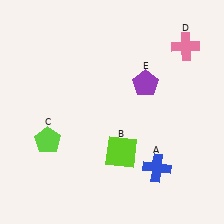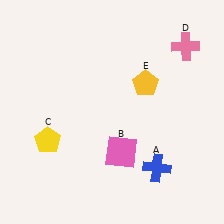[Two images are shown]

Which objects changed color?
B changed from lime to pink. C changed from lime to yellow. E changed from purple to yellow.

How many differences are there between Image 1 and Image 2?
There are 3 differences between the two images.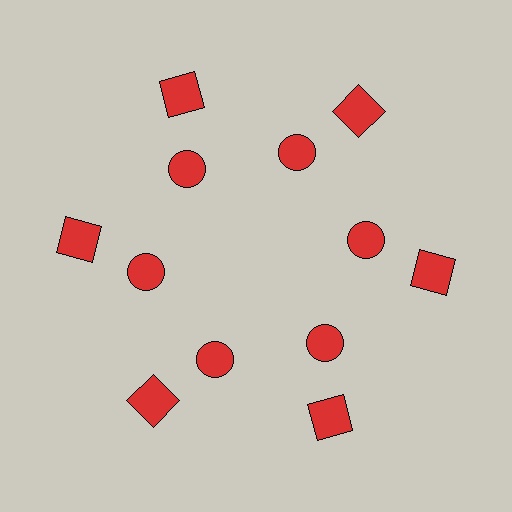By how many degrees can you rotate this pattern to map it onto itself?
The pattern maps onto itself every 60 degrees of rotation.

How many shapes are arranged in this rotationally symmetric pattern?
There are 12 shapes, arranged in 6 groups of 2.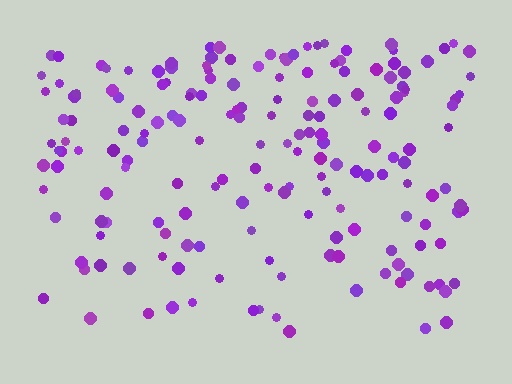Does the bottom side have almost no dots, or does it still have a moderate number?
Still a moderate number, just noticeably fewer than the top.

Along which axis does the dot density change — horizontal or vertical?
Vertical.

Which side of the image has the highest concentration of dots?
The top.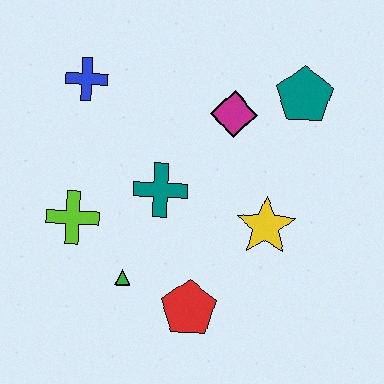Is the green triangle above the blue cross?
No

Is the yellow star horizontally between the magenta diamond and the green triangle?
No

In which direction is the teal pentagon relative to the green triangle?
The teal pentagon is above the green triangle.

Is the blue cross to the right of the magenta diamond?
No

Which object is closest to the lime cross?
The green triangle is closest to the lime cross.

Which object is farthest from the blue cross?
The red pentagon is farthest from the blue cross.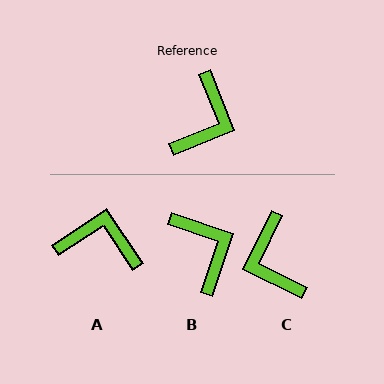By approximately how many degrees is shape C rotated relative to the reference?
Approximately 138 degrees clockwise.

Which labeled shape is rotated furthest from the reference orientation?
C, about 138 degrees away.